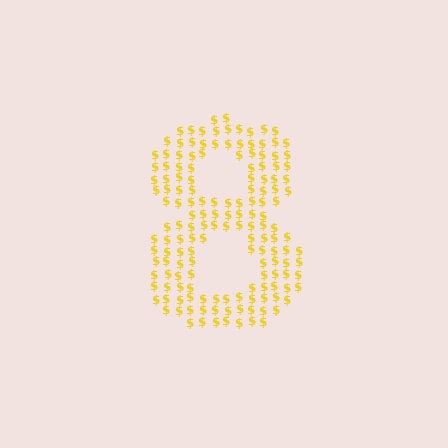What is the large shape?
The large shape is the digit 8.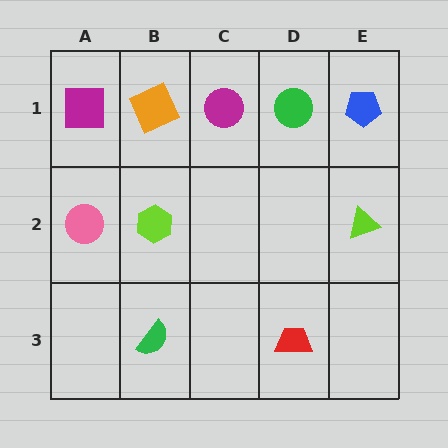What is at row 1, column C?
A magenta circle.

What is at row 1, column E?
A blue pentagon.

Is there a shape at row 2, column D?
No, that cell is empty.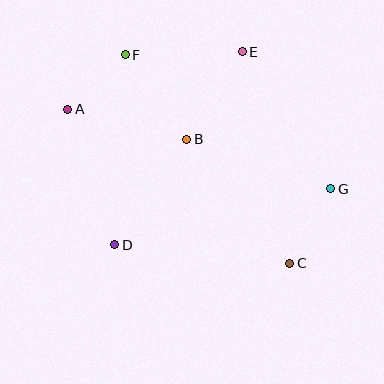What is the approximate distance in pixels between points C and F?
The distance between C and F is approximately 266 pixels.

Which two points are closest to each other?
Points A and F are closest to each other.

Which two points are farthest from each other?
Points A and G are farthest from each other.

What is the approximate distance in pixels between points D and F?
The distance between D and F is approximately 190 pixels.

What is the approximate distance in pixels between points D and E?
The distance between D and E is approximately 232 pixels.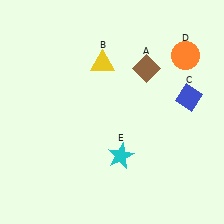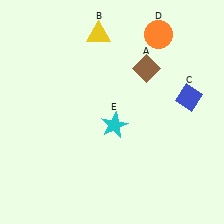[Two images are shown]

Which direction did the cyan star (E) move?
The cyan star (E) moved up.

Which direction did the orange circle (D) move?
The orange circle (D) moved left.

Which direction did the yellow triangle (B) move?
The yellow triangle (B) moved up.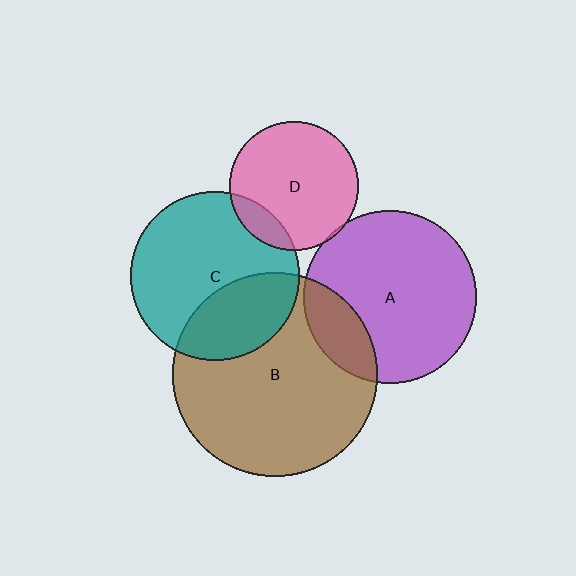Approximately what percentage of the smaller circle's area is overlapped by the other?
Approximately 35%.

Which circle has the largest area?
Circle B (brown).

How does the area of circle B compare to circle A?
Approximately 1.4 times.